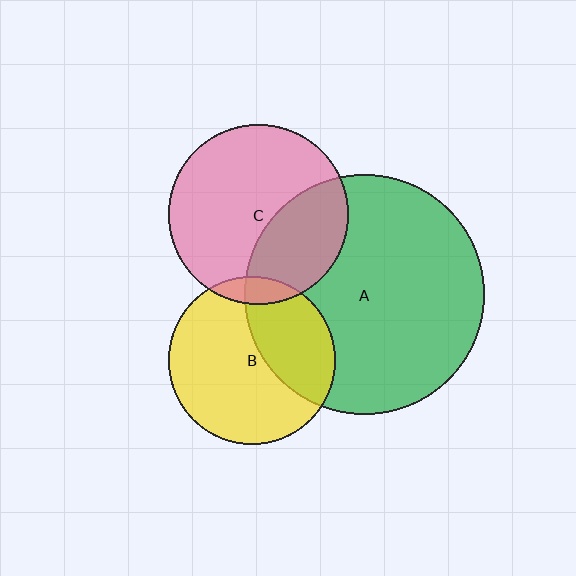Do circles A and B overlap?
Yes.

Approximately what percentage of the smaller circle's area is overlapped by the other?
Approximately 35%.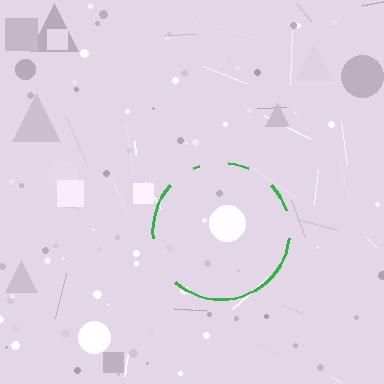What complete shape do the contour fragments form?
The contour fragments form a circle.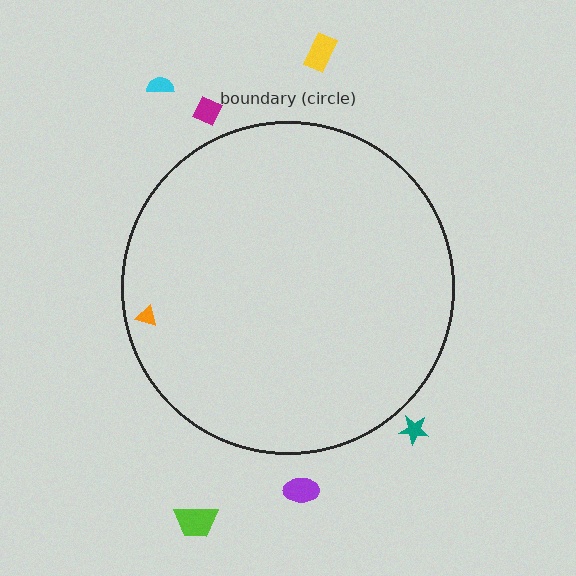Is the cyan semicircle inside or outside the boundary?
Outside.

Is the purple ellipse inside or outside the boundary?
Outside.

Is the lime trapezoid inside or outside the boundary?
Outside.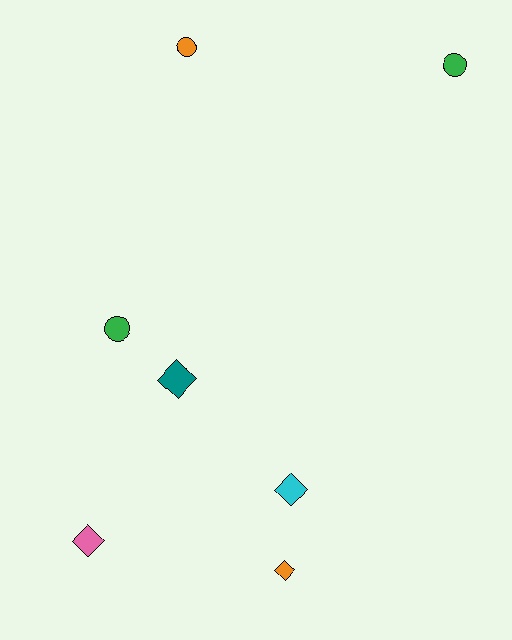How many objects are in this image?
There are 7 objects.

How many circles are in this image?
There are 3 circles.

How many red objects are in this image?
There are no red objects.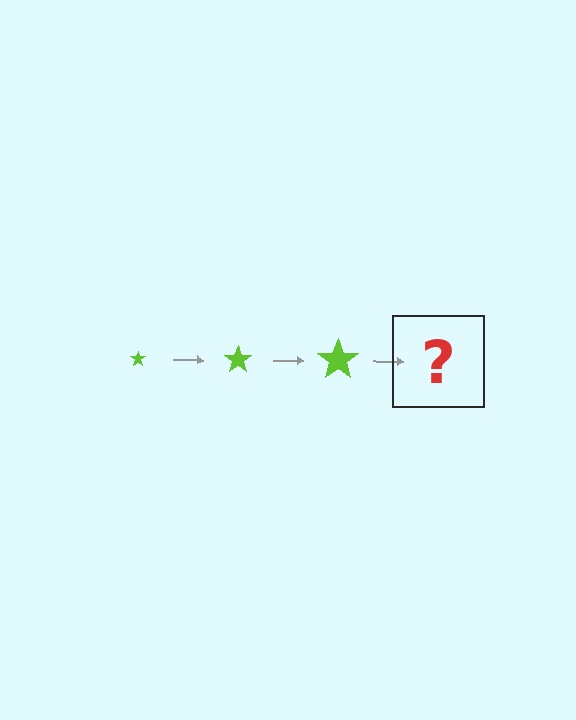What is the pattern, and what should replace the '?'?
The pattern is that the star gets progressively larger each step. The '?' should be a lime star, larger than the previous one.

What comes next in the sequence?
The next element should be a lime star, larger than the previous one.